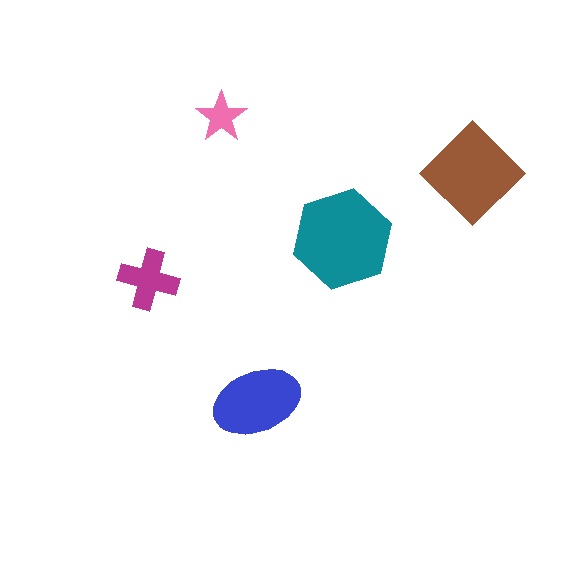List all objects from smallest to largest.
The pink star, the magenta cross, the blue ellipse, the brown diamond, the teal hexagon.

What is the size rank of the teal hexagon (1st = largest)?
1st.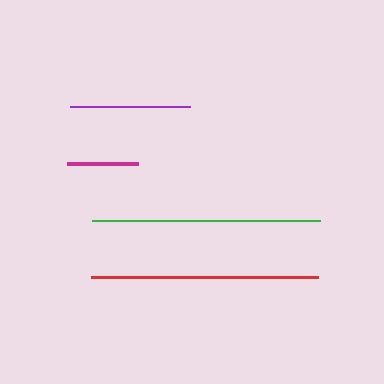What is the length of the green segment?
The green segment is approximately 228 pixels long.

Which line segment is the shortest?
The magenta line is the shortest at approximately 71 pixels.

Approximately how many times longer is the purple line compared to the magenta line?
The purple line is approximately 1.7 times the length of the magenta line.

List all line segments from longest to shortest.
From longest to shortest: green, red, purple, magenta.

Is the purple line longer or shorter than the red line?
The red line is longer than the purple line.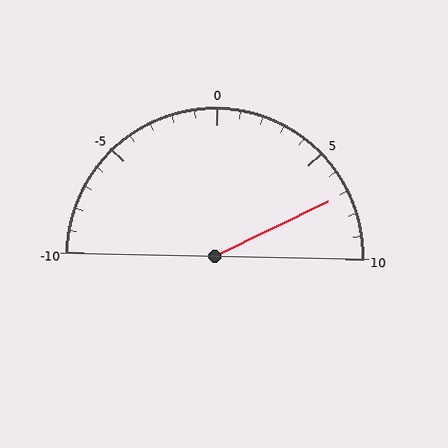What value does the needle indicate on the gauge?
The needle indicates approximately 7.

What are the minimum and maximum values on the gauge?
The gauge ranges from -10 to 10.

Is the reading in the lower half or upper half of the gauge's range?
The reading is in the upper half of the range (-10 to 10).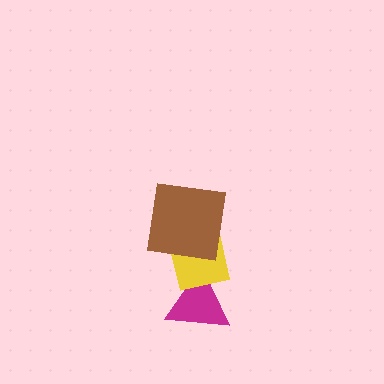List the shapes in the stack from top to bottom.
From top to bottom: the brown square, the yellow square, the magenta triangle.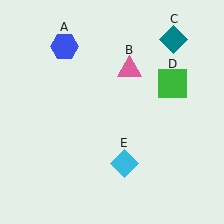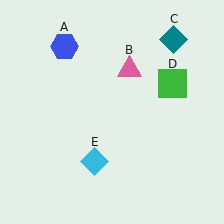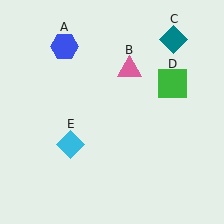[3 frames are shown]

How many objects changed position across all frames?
1 object changed position: cyan diamond (object E).